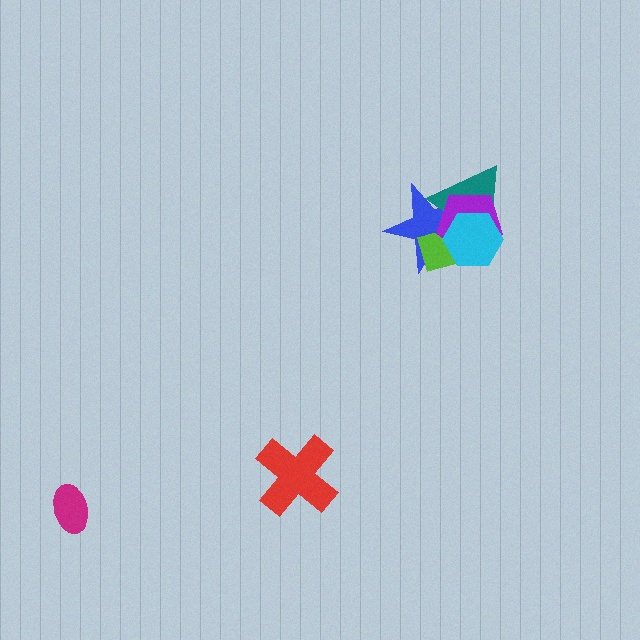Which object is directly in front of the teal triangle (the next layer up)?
The purple pentagon is directly in front of the teal triangle.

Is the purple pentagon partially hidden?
Yes, it is partially covered by another shape.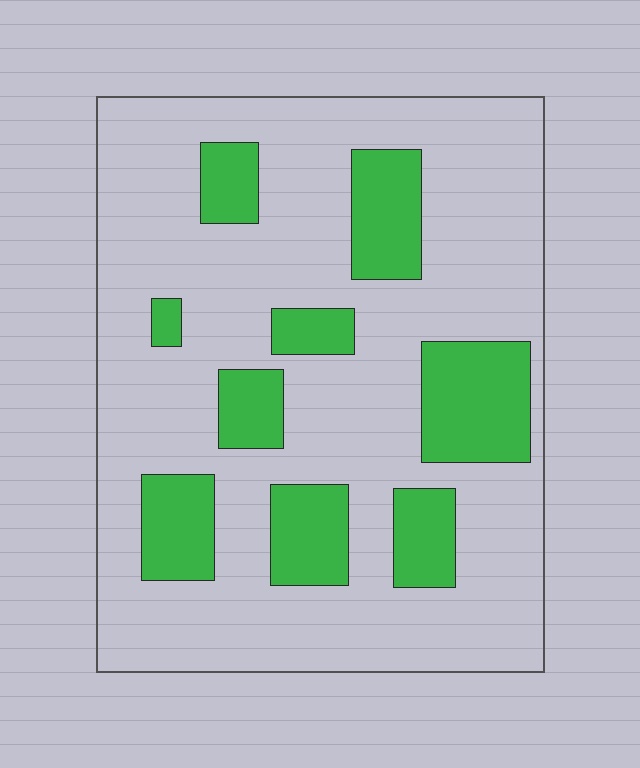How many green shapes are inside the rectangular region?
9.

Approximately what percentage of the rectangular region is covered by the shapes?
Approximately 25%.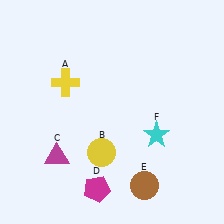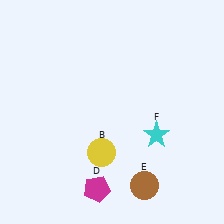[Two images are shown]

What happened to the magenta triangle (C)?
The magenta triangle (C) was removed in Image 2. It was in the bottom-left area of Image 1.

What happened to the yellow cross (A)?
The yellow cross (A) was removed in Image 2. It was in the top-left area of Image 1.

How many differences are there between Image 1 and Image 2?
There are 2 differences between the two images.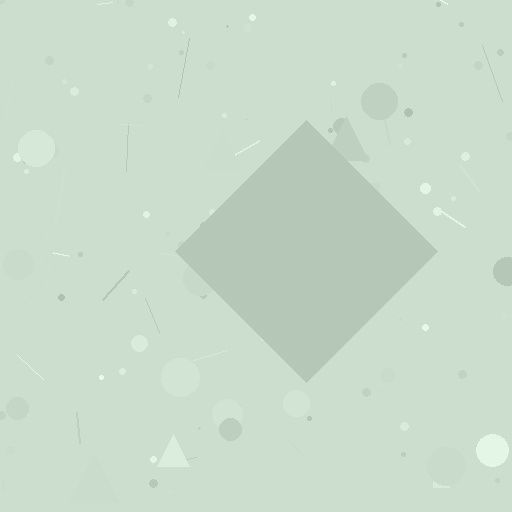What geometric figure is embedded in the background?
A diamond is embedded in the background.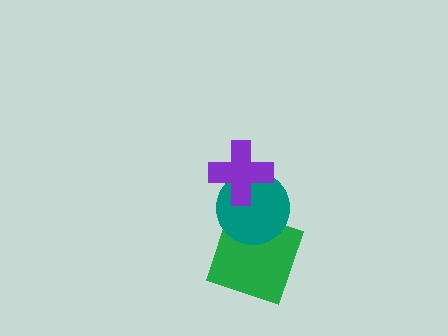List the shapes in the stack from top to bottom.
From top to bottom: the purple cross, the teal circle, the green square.